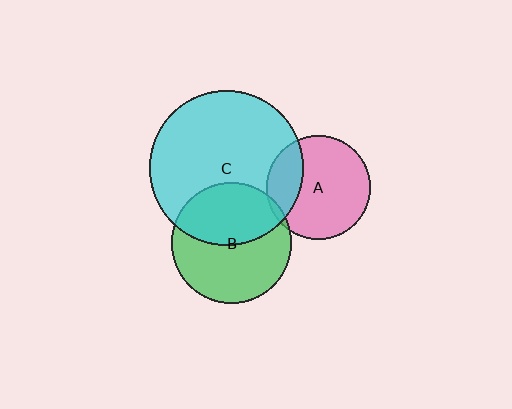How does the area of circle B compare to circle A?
Approximately 1.3 times.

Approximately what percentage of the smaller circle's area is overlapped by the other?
Approximately 25%.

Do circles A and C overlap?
Yes.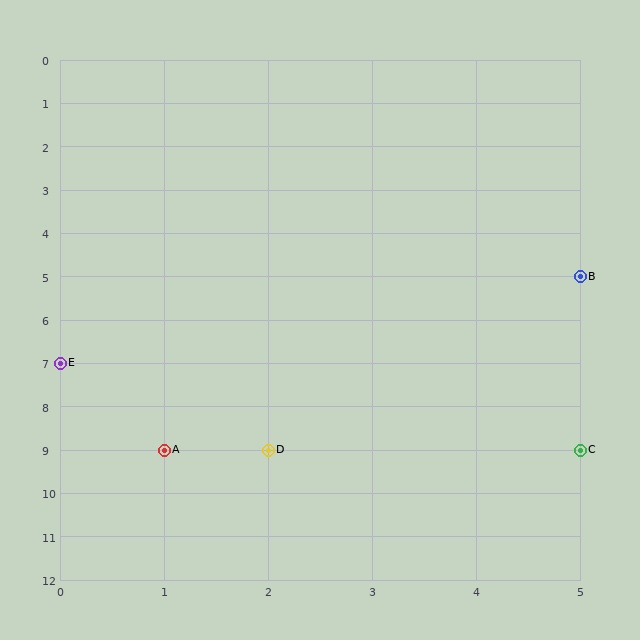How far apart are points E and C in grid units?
Points E and C are 5 columns and 2 rows apart (about 5.4 grid units diagonally).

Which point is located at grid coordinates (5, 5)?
Point B is at (5, 5).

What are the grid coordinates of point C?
Point C is at grid coordinates (5, 9).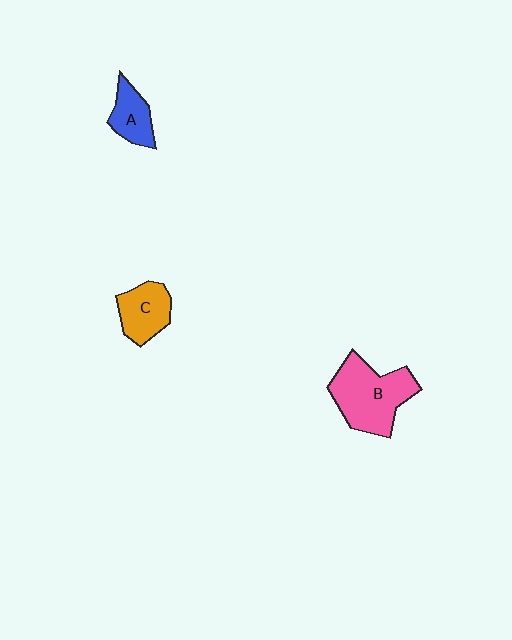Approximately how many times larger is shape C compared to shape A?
Approximately 1.2 times.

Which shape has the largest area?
Shape B (pink).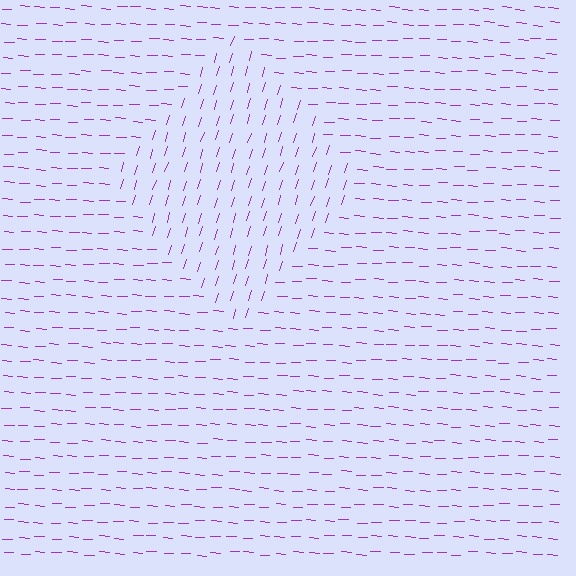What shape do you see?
I see a diamond.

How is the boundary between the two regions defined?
The boundary is defined purely by a change in line orientation (approximately 75 degrees difference). All lines are the same color and thickness.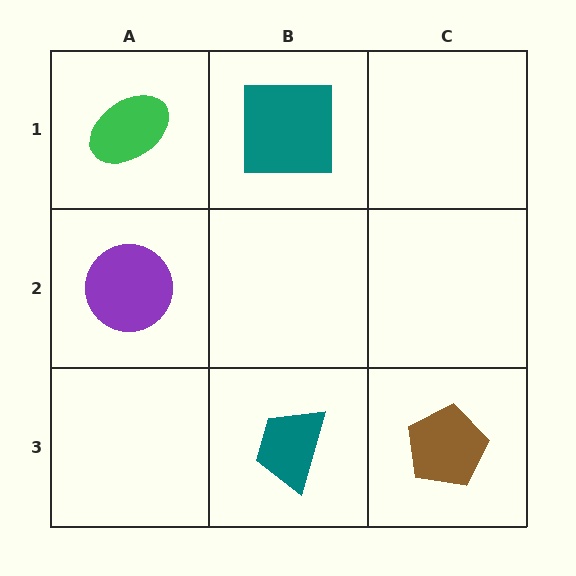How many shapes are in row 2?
1 shape.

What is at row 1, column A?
A green ellipse.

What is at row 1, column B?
A teal square.